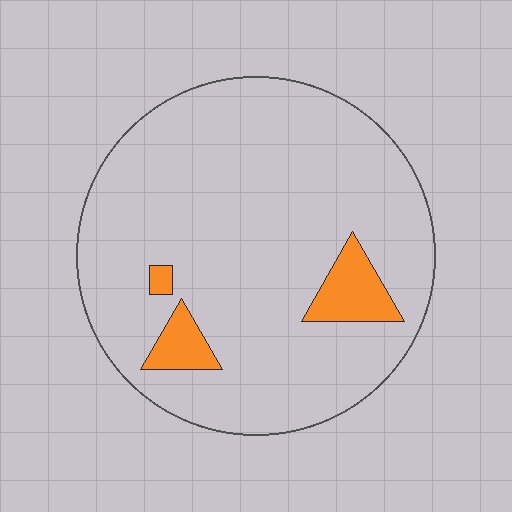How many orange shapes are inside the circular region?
3.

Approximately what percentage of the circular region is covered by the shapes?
Approximately 10%.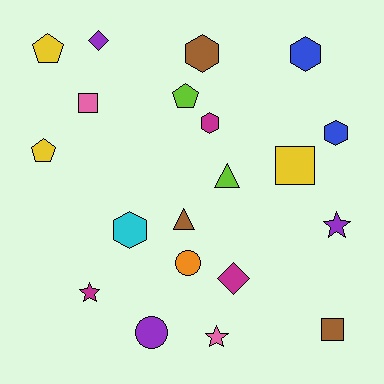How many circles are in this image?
There are 2 circles.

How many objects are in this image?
There are 20 objects.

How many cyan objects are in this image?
There is 1 cyan object.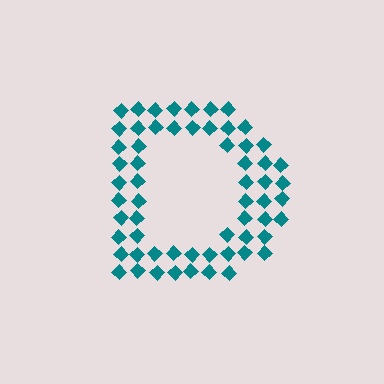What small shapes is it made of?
It is made of small diamonds.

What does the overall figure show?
The overall figure shows the letter D.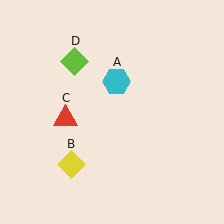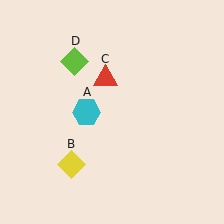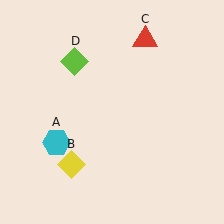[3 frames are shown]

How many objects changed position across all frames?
2 objects changed position: cyan hexagon (object A), red triangle (object C).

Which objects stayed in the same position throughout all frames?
Yellow diamond (object B) and lime diamond (object D) remained stationary.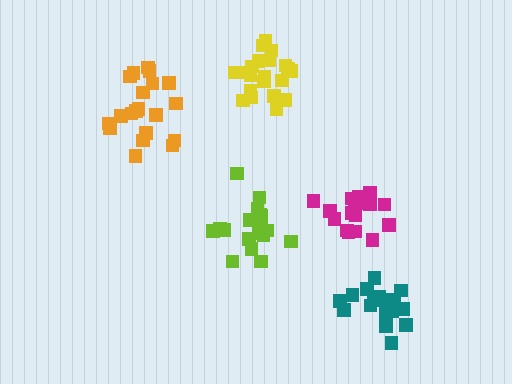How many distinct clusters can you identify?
There are 5 distinct clusters.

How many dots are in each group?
Group 1: 21 dots, Group 2: 20 dots, Group 3: 20 dots, Group 4: 17 dots, Group 5: 21 dots (99 total).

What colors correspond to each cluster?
The clusters are colored: yellow, orange, lime, magenta, teal.